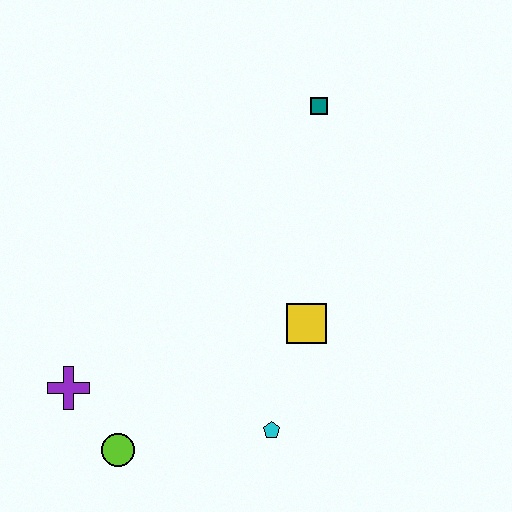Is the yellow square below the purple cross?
No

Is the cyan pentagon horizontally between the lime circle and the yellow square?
Yes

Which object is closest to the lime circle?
The purple cross is closest to the lime circle.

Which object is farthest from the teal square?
The lime circle is farthest from the teal square.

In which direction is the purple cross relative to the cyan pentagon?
The purple cross is to the left of the cyan pentagon.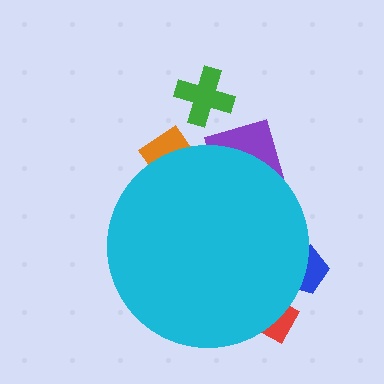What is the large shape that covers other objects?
A cyan circle.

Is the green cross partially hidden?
No, the green cross is fully visible.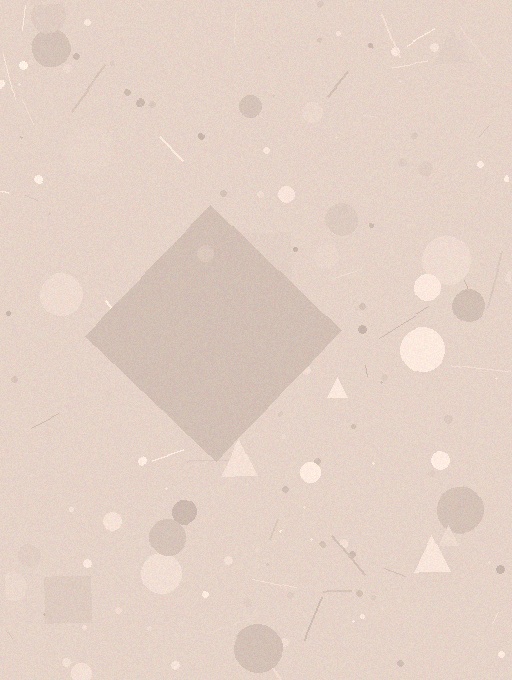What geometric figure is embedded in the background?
A diamond is embedded in the background.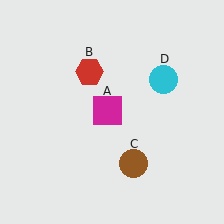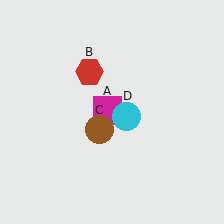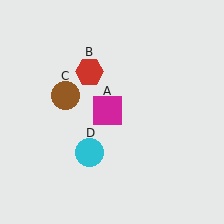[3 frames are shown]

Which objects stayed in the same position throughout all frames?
Magenta square (object A) and red hexagon (object B) remained stationary.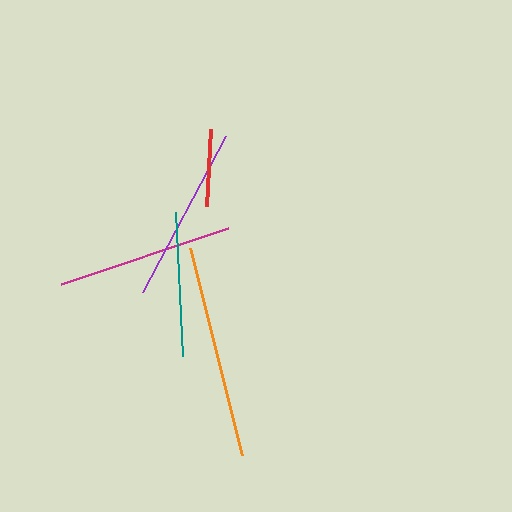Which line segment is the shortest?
The red line is the shortest at approximately 77 pixels.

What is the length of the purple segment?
The purple segment is approximately 176 pixels long.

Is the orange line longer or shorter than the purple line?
The orange line is longer than the purple line.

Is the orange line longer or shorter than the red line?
The orange line is longer than the red line.